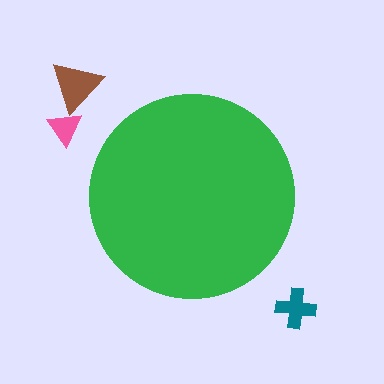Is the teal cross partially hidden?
No, the teal cross is fully visible.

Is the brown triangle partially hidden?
No, the brown triangle is fully visible.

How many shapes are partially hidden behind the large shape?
0 shapes are partially hidden.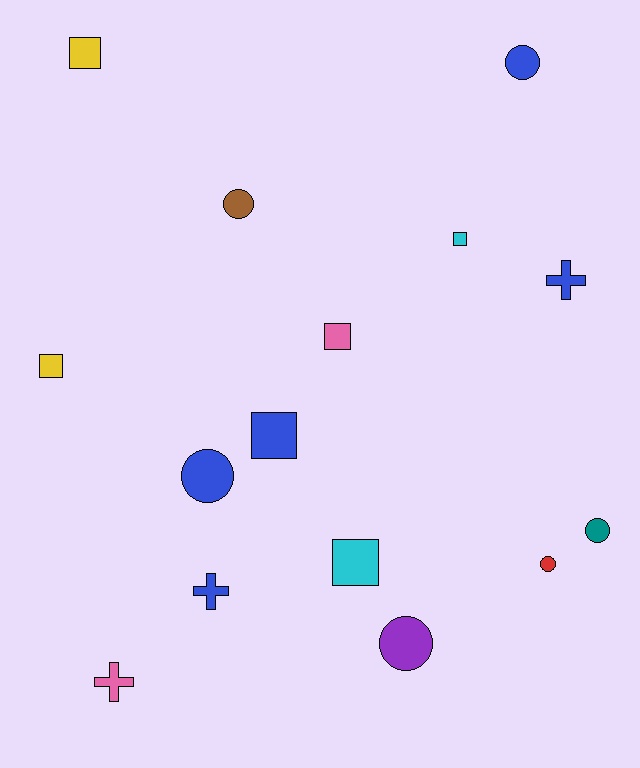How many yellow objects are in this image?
There are 2 yellow objects.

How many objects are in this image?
There are 15 objects.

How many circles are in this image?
There are 6 circles.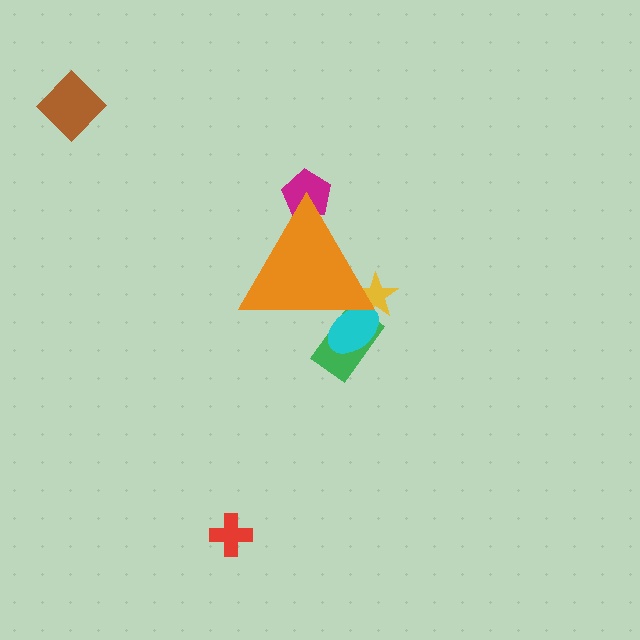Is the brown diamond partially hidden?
No, the brown diamond is fully visible.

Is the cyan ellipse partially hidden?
Yes, the cyan ellipse is partially hidden behind the orange triangle.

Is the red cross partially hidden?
No, the red cross is fully visible.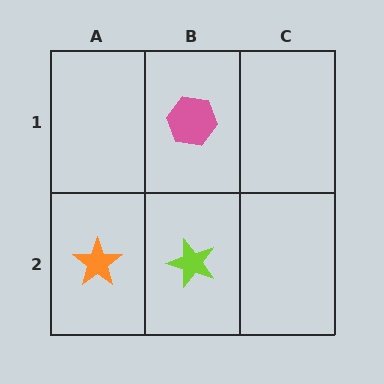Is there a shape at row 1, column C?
No, that cell is empty.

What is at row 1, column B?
A pink hexagon.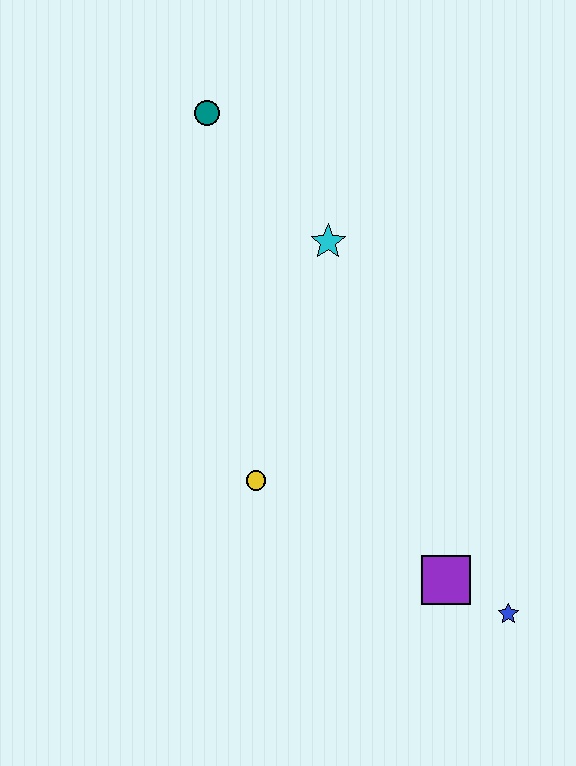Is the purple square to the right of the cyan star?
Yes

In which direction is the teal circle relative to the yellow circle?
The teal circle is above the yellow circle.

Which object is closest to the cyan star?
The teal circle is closest to the cyan star.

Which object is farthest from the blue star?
The teal circle is farthest from the blue star.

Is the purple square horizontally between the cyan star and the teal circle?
No